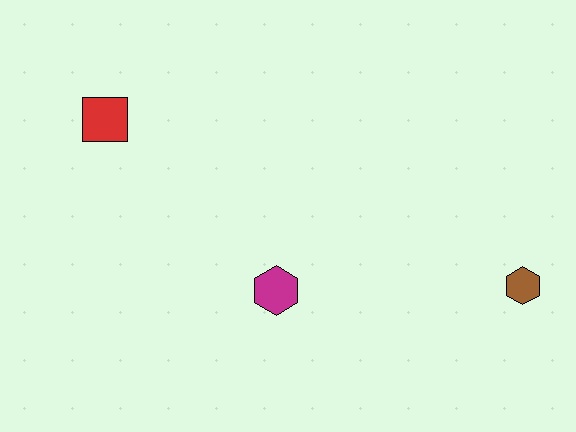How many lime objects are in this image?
There are no lime objects.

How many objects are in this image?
There are 3 objects.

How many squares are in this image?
There is 1 square.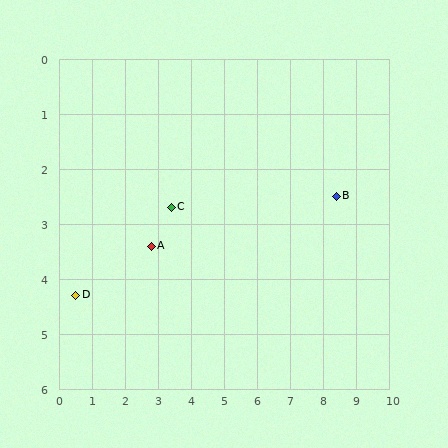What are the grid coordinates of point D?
Point D is at approximately (0.5, 4.3).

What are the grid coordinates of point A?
Point A is at approximately (2.8, 3.4).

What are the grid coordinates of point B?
Point B is at approximately (8.4, 2.5).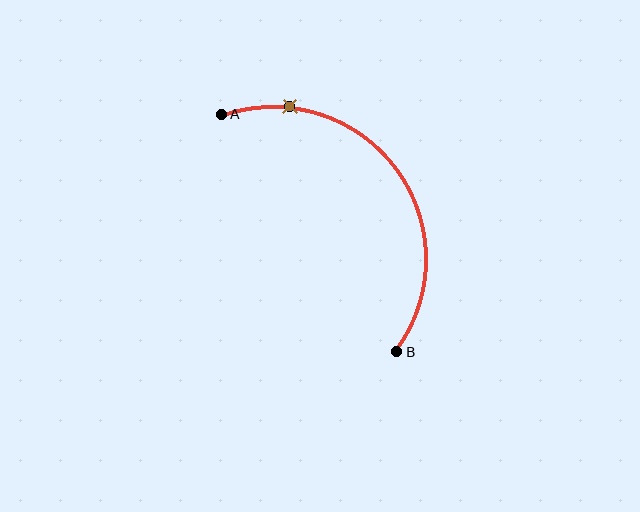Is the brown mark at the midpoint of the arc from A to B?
No. The brown mark lies on the arc but is closer to endpoint A. The arc midpoint would be at the point on the curve equidistant along the arc from both A and B.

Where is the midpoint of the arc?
The arc midpoint is the point on the curve farthest from the straight line joining A and B. It sits above and to the right of that line.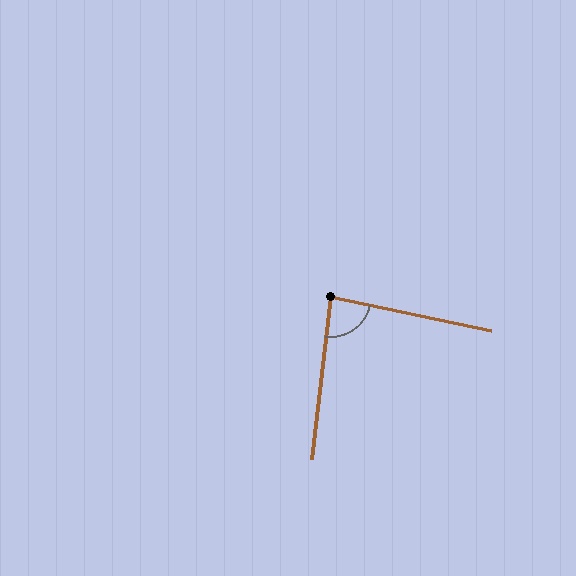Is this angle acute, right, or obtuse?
It is acute.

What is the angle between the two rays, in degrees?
Approximately 85 degrees.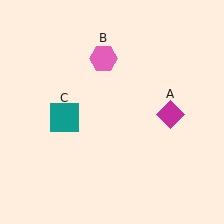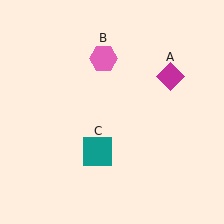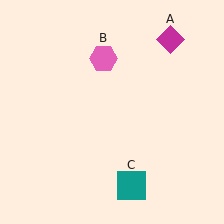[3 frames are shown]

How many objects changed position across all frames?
2 objects changed position: magenta diamond (object A), teal square (object C).